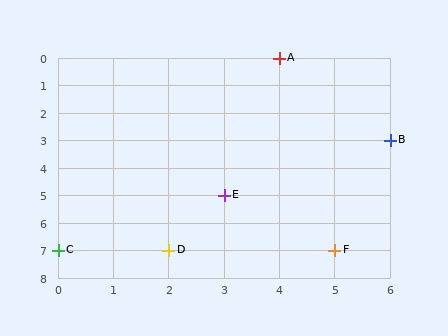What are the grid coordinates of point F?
Point F is at grid coordinates (5, 7).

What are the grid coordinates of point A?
Point A is at grid coordinates (4, 0).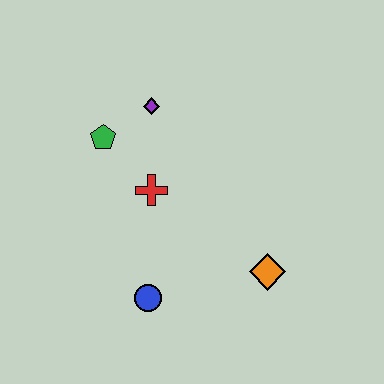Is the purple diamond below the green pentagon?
No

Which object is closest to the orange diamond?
The blue circle is closest to the orange diamond.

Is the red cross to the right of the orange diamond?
No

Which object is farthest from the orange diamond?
The green pentagon is farthest from the orange diamond.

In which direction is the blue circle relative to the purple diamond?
The blue circle is below the purple diamond.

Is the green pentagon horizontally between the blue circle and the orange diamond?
No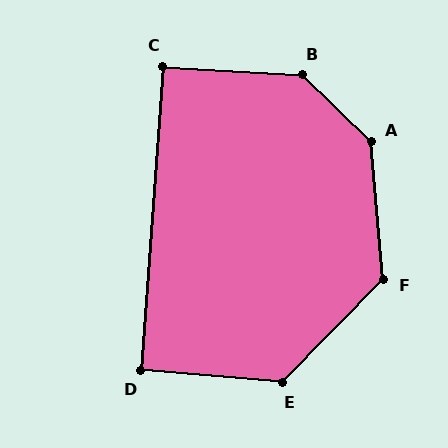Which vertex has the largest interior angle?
A, at approximately 139 degrees.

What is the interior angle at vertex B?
Approximately 139 degrees (obtuse).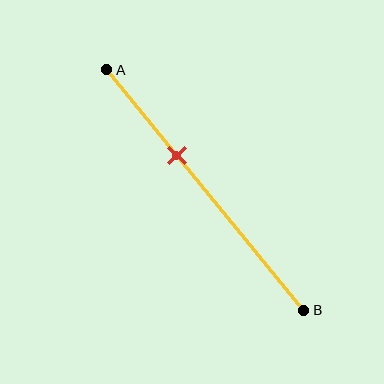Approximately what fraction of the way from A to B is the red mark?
The red mark is approximately 35% of the way from A to B.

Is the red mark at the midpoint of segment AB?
No, the mark is at about 35% from A, not at the 50% midpoint.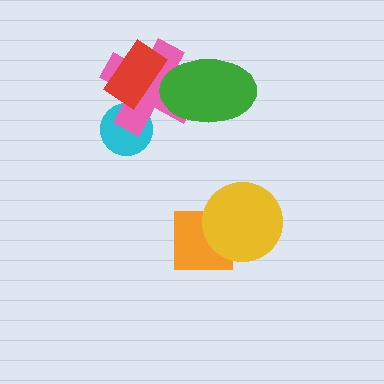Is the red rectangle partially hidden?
No, no other shape covers it.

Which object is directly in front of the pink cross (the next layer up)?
The red rectangle is directly in front of the pink cross.